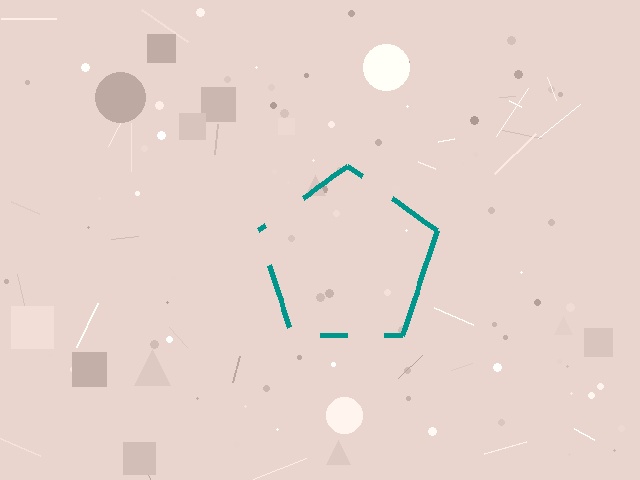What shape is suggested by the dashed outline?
The dashed outline suggests a pentagon.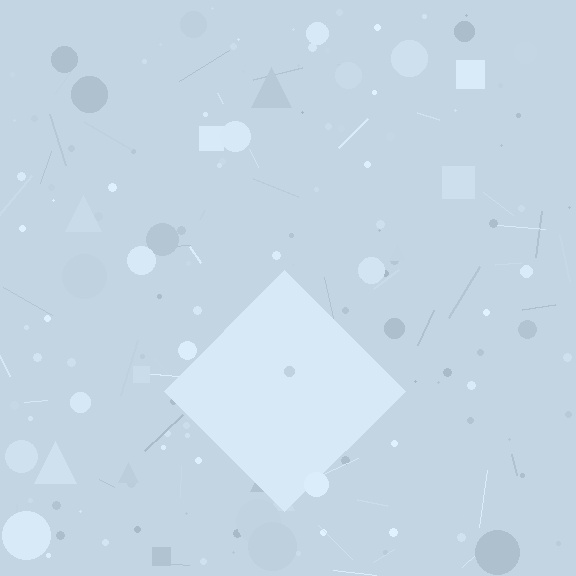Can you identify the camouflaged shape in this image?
The camouflaged shape is a diamond.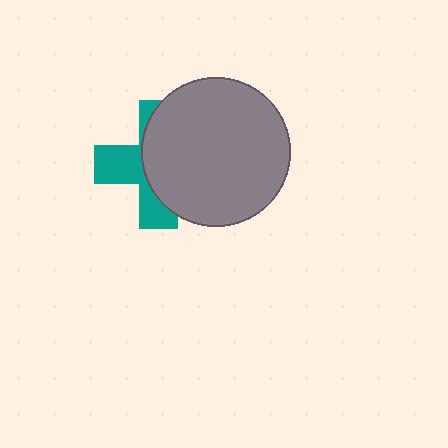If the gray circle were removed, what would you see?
You would see the complete teal cross.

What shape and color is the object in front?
The object in front is a gray circle.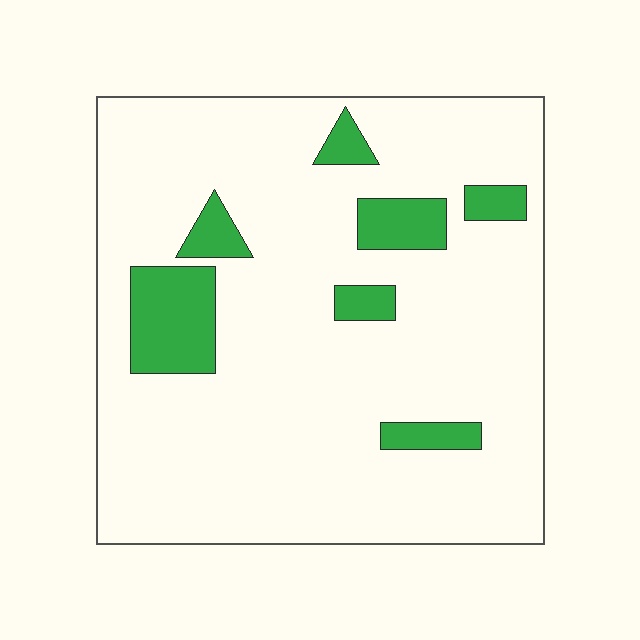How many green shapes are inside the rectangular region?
7.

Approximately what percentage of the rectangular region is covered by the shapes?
Approximately 15%.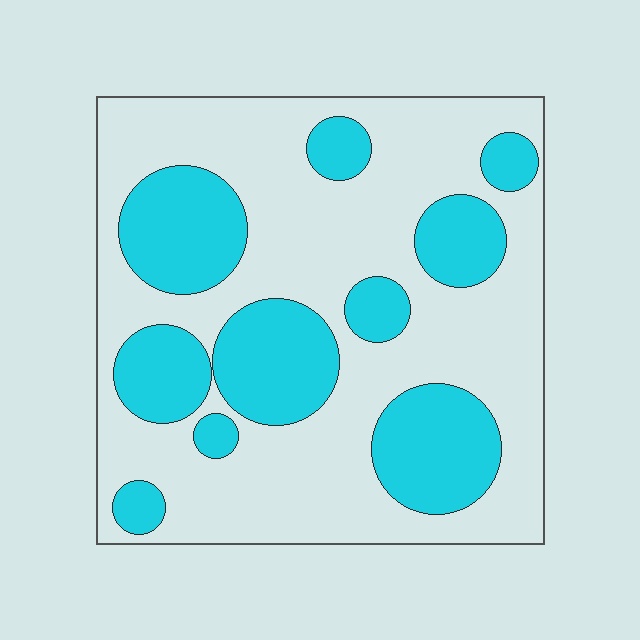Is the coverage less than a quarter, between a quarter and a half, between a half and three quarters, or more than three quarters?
Between a quarter and a half.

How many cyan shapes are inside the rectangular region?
10.